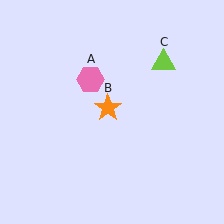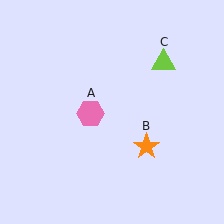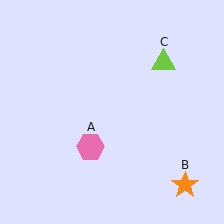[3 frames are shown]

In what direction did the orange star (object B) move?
The orange star (object B) moved down and to the right.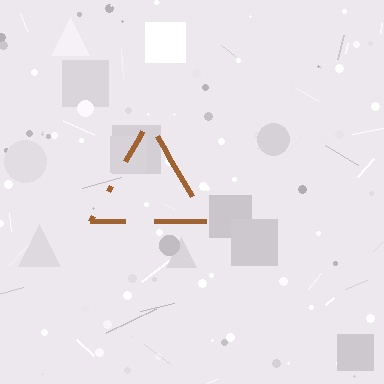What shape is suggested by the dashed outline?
The dashed outline suggests a triangle.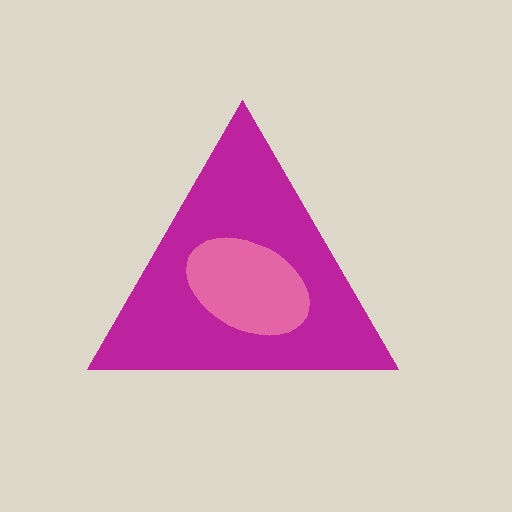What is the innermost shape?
The pink ellipse.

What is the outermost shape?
The magenta triangle.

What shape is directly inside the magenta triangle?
The pink ellipse.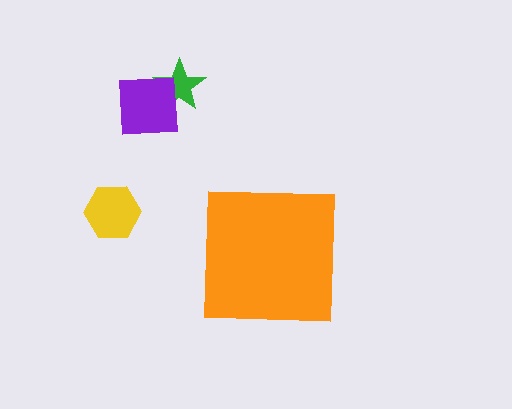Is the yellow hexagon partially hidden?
No, the yellow hexagon is fully visible.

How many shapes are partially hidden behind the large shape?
0 shapes are partially hidden.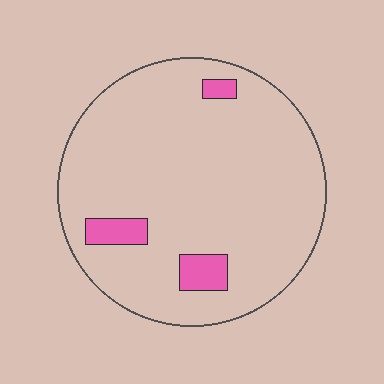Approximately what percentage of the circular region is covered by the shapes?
Approximately 5%.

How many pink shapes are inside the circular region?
3.